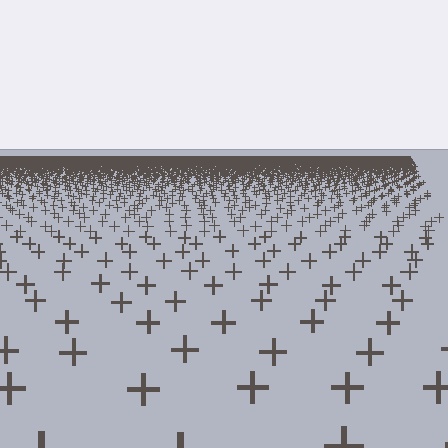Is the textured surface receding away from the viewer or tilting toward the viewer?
The surface is receding away from the viewer. Texture elements get smaller and denser toward the top.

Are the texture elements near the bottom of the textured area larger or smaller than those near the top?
Larger. Near the bottom, elements are closer to the viewer and appear at a bigger on-screen size.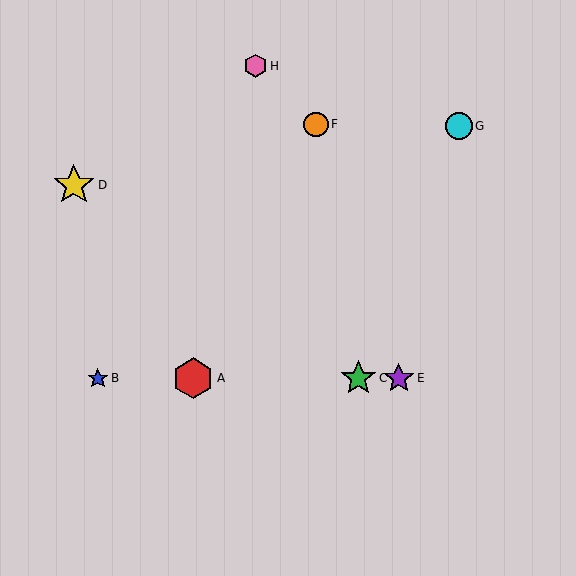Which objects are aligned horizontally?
Objects A, B, C, E are aligned horizontally.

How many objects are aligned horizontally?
4 objects (A, B, C, E) are aligned horizontally.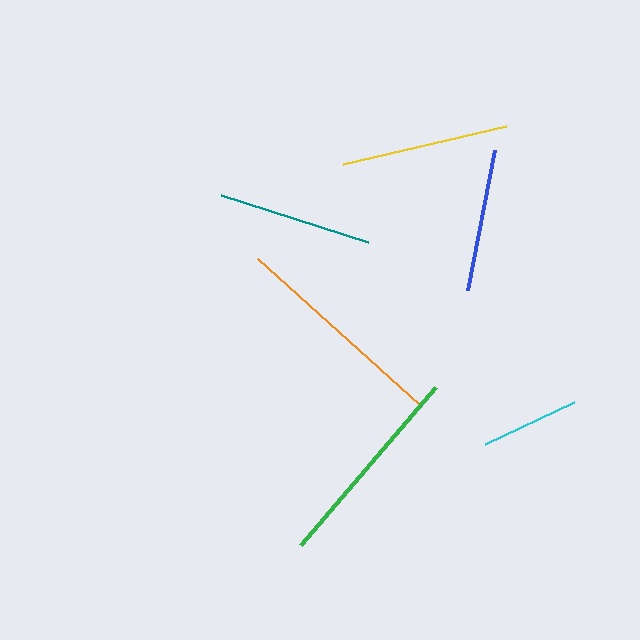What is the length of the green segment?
The green segment is approximately 208 pixels long.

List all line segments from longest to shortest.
From longest to shortest: orange, green, yellow, teal, blue, cyan.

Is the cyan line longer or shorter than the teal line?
The teal line is longer than the cyan line.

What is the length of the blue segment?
The blue segment is approximately 143 pixels long.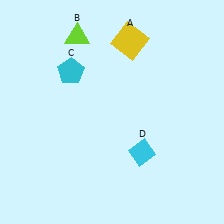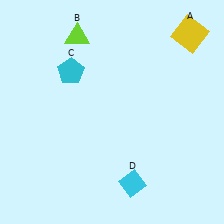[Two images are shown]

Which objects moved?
The objects that moved are: the yellow square (A), the cyan diamond (D).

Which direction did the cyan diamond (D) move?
The cyan diamond (D) moved down.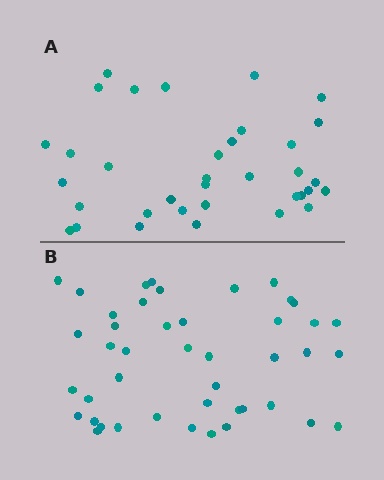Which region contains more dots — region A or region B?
Region B (the bottom region) has more dots.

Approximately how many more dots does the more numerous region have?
Region B has roughly 8 or so more dots than region A.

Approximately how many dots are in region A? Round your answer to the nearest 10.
About 40 dots. (The exact count is 35, which rounds to 40.)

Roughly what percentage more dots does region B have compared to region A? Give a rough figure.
About 25% more.